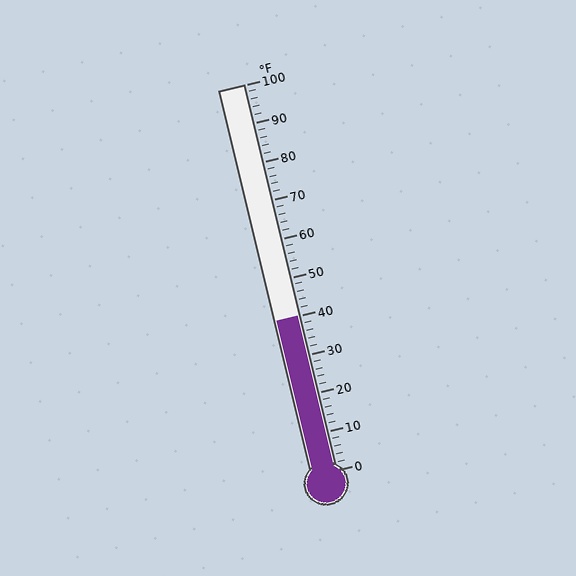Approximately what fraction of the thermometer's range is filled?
The thermometer is filled to approximately 40% of its range.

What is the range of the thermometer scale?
The thermometer scale ranges from 0°F to 100°F.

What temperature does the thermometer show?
The thermometer shows approximately 40°F.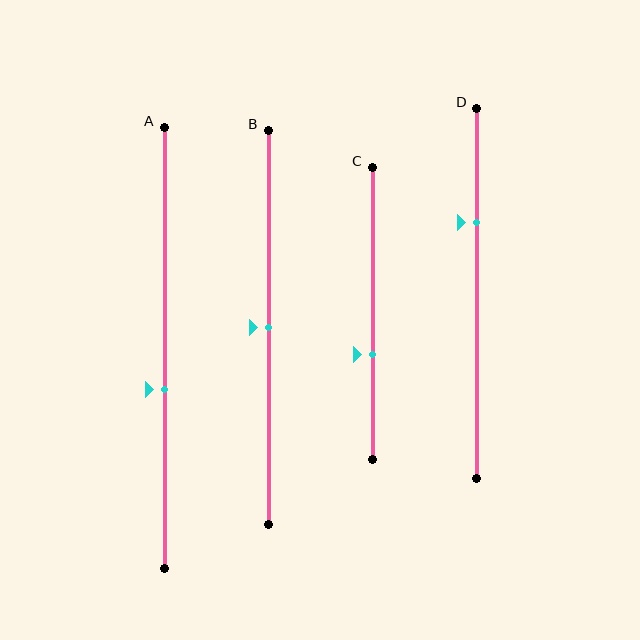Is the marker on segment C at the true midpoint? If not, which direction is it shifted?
No, the marker on segment C is shifted downward by about 14% of the segment length.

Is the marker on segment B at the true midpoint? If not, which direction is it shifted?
Yes, the marker on segment B is at the true midpoint.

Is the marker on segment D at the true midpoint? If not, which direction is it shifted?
No, the marker on segment D is shifted upward by about 19% of the segment length.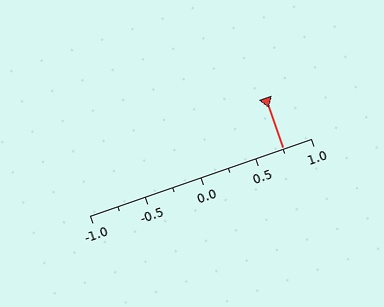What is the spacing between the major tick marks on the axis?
The major ticks are spaced 0.5 apart.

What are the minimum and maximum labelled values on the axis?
The axis runs from -1.0 to 1.0.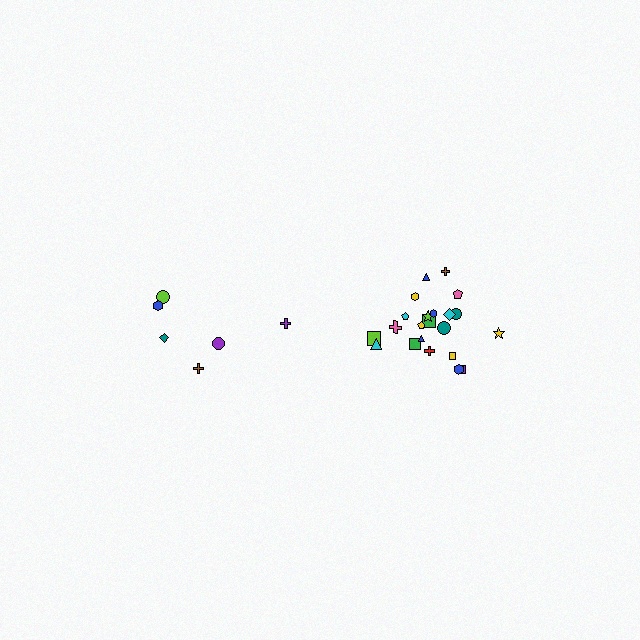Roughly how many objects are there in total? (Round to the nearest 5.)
Roughly 30 objects in total.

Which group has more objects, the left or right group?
The right group.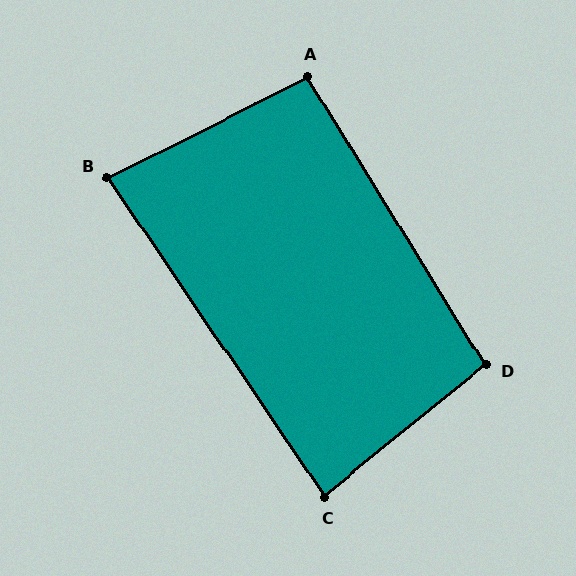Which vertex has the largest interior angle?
D, at approximately 98 degrees.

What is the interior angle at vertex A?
Approximately 95 degrees (approximately right).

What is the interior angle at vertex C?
Approximately 85 degrees (approximately right).